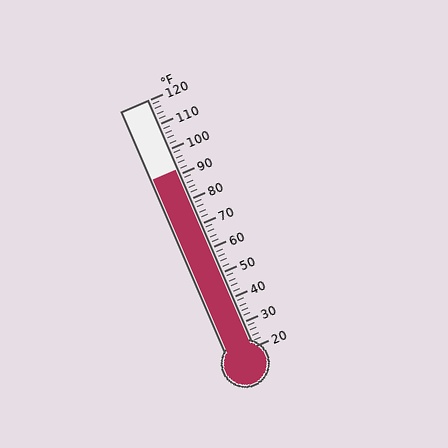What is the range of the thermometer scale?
The thermometer scale ranges from 20°F to 120°F.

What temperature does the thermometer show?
The thermometer shows approximately 92°F.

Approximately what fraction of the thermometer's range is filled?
The thermometer is filled to approximately 70% of its range.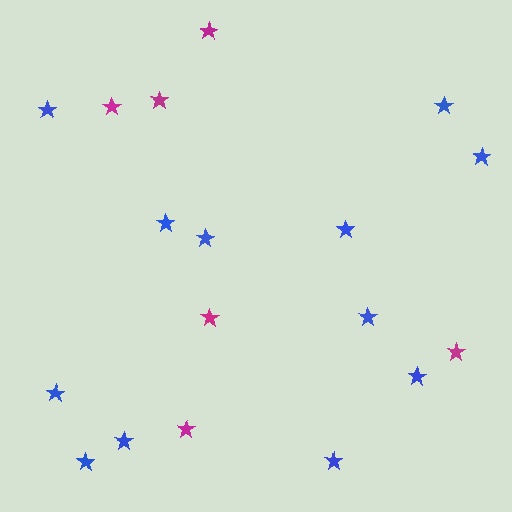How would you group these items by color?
There are 2 groups: one group of blue stars (12) and one group of magenta stars (6).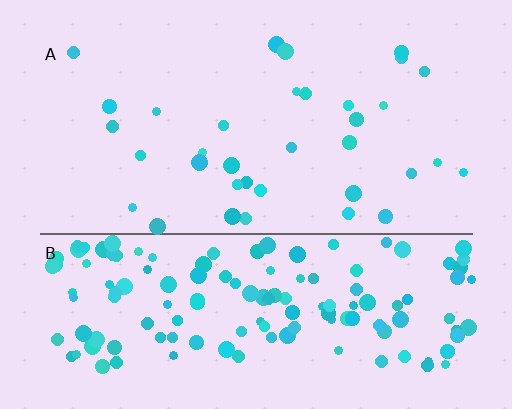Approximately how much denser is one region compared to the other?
Approximately 4.2× — region B over region A.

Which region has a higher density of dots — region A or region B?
B (the bottom).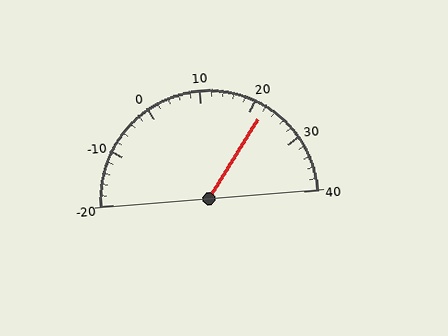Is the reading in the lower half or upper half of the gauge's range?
The reading is in the upper half of the range (-20 to 40).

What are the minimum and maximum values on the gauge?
The gauge ranges from -20 to 40.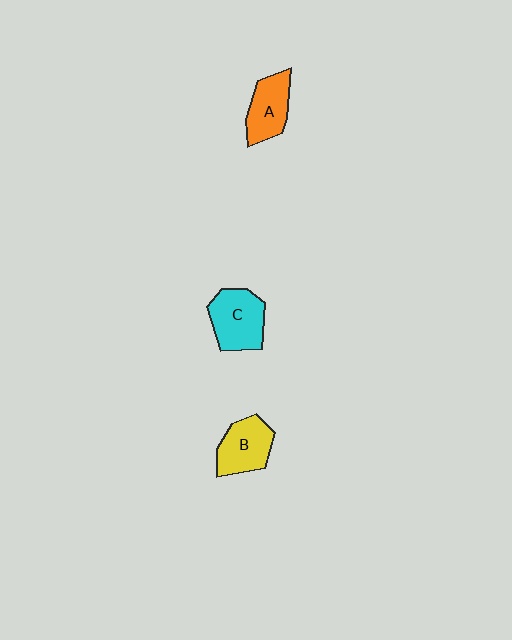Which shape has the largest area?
Shape C (cyan).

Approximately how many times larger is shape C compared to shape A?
Approximately 1.2 times.